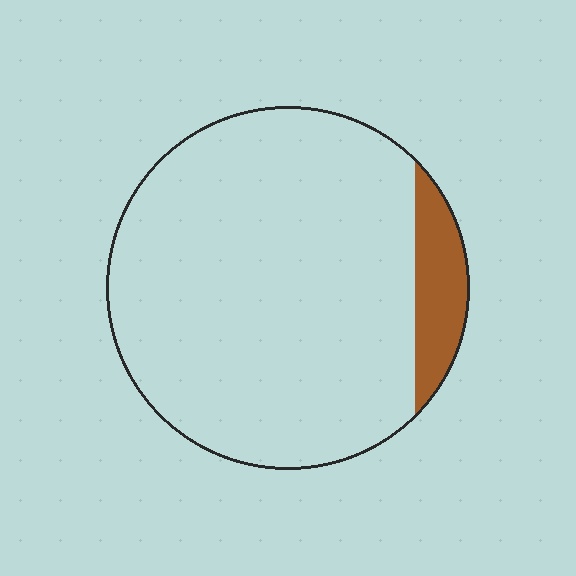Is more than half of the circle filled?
No.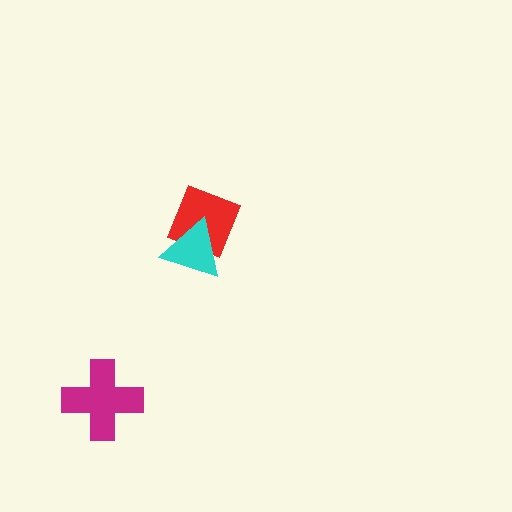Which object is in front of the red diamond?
The cyan triangle is in front of the red diamond.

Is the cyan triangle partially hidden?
No, no other shape covers it.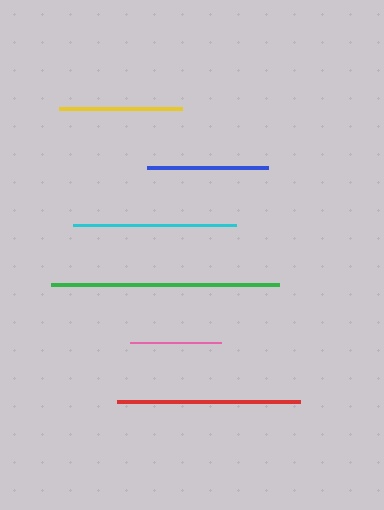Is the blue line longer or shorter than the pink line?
The blue line is longer than the pink line.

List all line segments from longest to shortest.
From longest to shortest: green, red, cyan, yellow, blue, pink.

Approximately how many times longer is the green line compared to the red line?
The green line is approximately 1.2 times the length of the red line.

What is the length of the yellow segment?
The yellow segment is approximately 122 pixels long.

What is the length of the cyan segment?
The cyan segment is approximately 163 pixels long.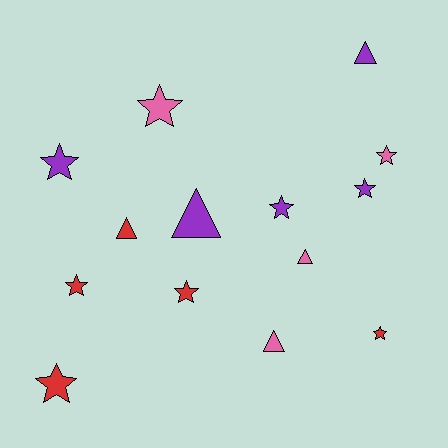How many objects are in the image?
There are 14 objects.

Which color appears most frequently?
Red, with 5 objects.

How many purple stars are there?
There are 3 purple stars.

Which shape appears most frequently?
Star, with 9 objects.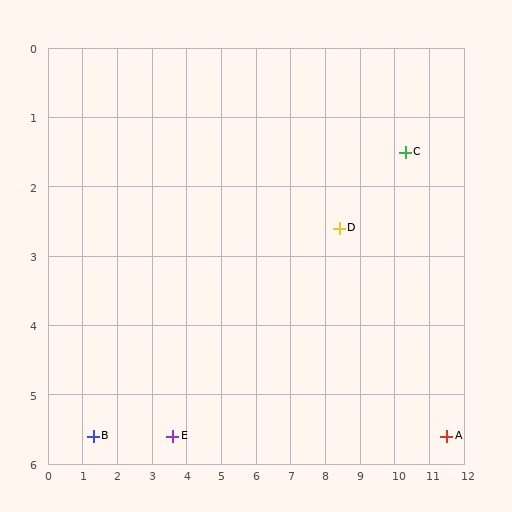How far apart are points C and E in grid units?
Points C and E are about 7.9 grid units apart.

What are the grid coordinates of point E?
Point E is at approximately (3.6, 5.6).